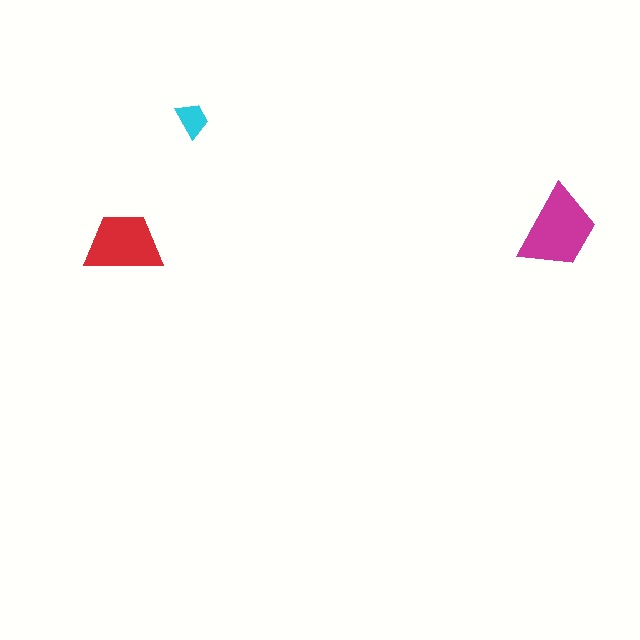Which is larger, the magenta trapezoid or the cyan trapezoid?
The magenta one.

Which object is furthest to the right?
The magenta trapezoid is rightmost.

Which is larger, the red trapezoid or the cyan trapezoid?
The red one.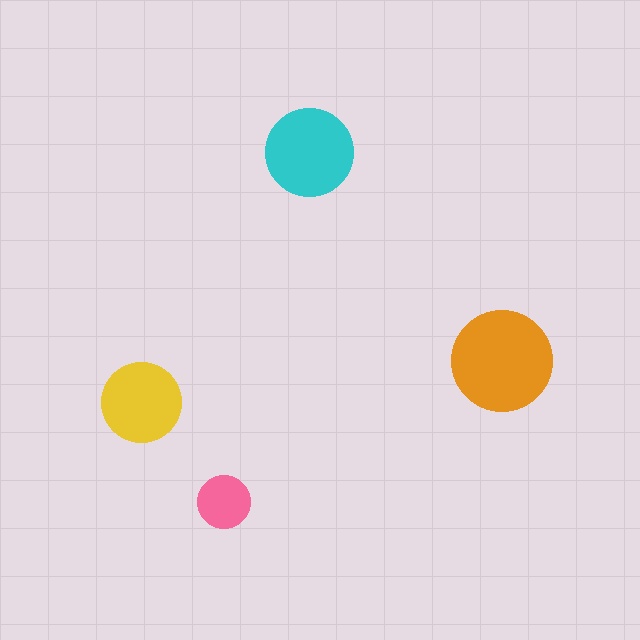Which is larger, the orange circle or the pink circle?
The orange one.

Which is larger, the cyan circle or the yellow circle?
The cyan one.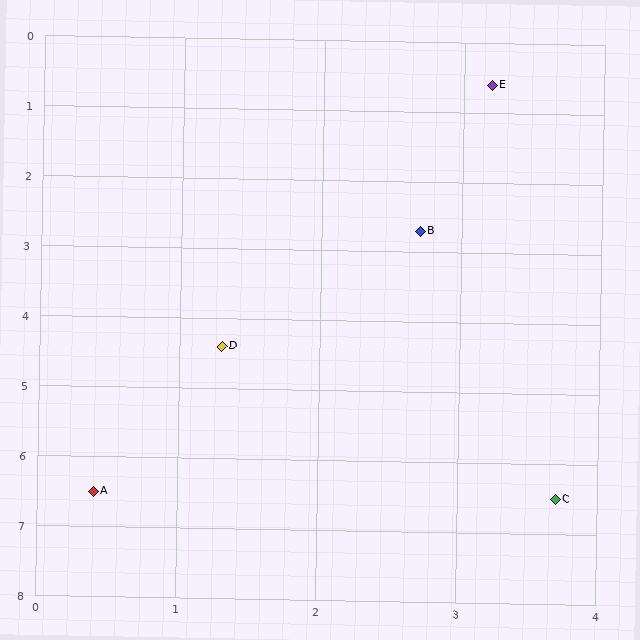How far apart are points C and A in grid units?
Points C and A are about 3.3 grid units apart.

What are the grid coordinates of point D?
Point D is at approximately (1.3, 4.4).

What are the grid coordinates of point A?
Point A is at approximately (0.4, 6.5).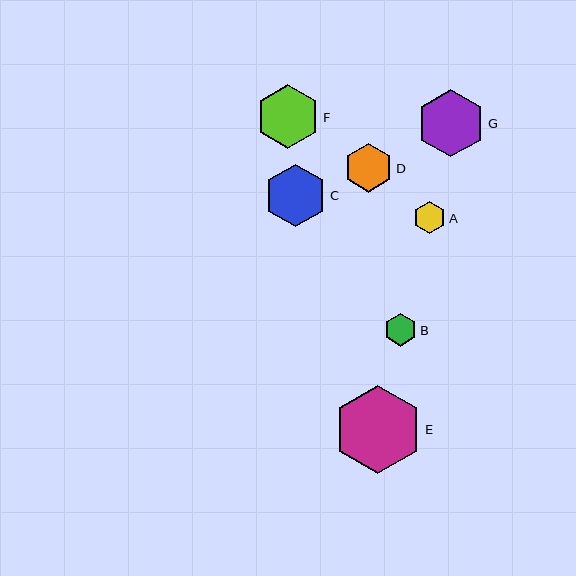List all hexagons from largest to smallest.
From largest to smallest: E, G, F, C, D, B, A.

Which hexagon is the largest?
Hexagon E is the largest with a size of approximately 88 pixels.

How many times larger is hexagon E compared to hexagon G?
Hexagon E is approximately 1.3 times the size of hexagon G.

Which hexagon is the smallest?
Hexagon A is the smallest with a size of approximately 32 pixels.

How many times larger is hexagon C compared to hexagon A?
Hexagon C is approximately 1.9 times the size of hexagon A.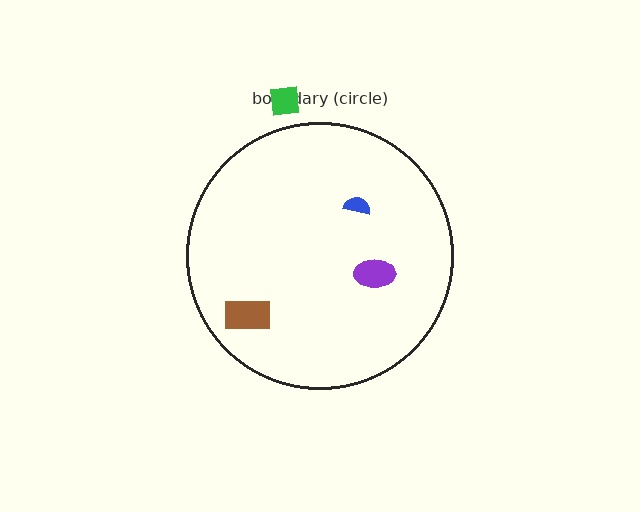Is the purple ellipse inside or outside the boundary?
Inside.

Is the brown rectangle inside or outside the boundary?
Inside.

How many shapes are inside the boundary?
3 inside, 1 outside.